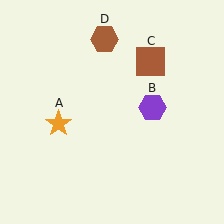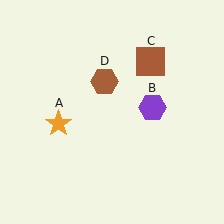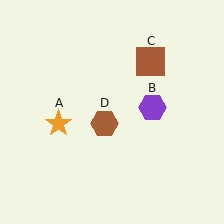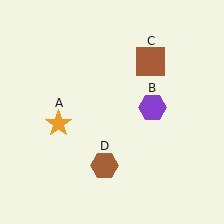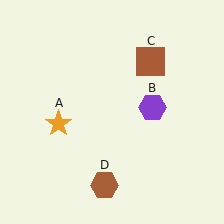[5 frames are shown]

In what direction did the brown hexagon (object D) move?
The brown hexagon (object D) moved down.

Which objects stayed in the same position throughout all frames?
Orange star (object A) and purple hexagon (object B) and brown square (object C) remained stationary.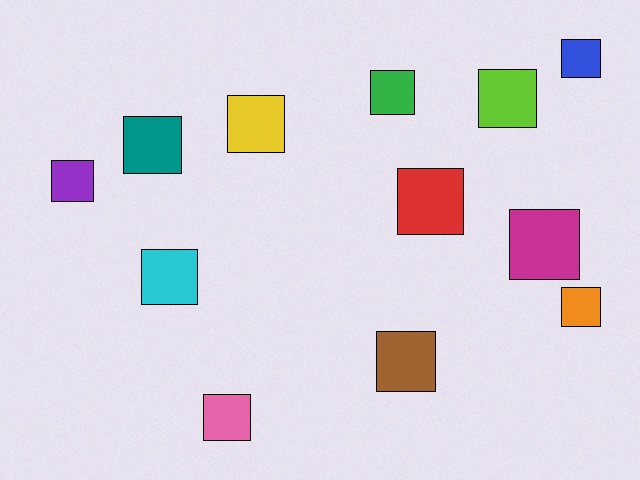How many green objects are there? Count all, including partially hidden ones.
There is 1 green object.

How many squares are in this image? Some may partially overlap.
There are 12 squares.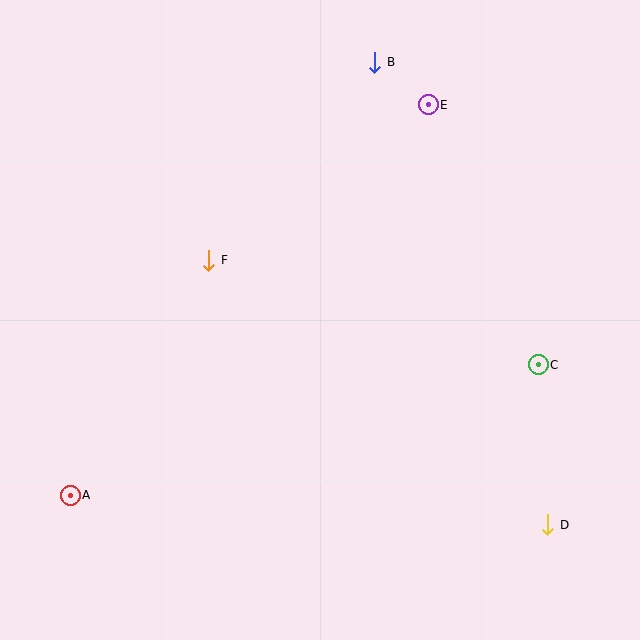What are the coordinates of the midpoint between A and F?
The midpoint between A and F is at (140, 378).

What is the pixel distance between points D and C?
The distance between D and C is 160 pixels.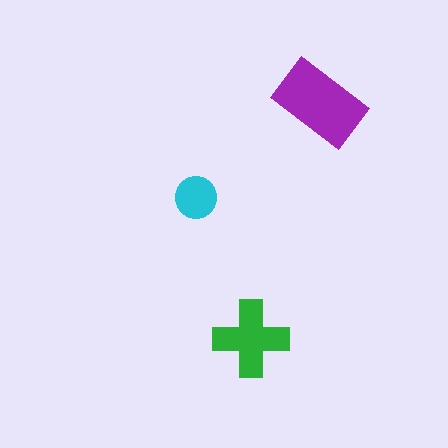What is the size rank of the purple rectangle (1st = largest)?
1st.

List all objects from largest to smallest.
The purple rectangle, the green cross, the cyan circle.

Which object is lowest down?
The green cross is bottommost.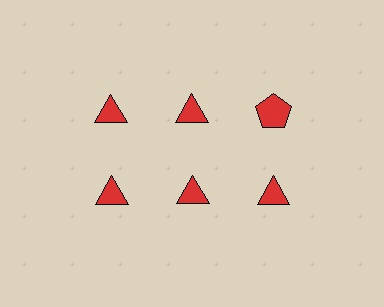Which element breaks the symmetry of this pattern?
The red pentagon in the top row, center column breaks the symmetry. All other shapes are red triangles.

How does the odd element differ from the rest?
It has a different shape: pentagon instead of triangle.